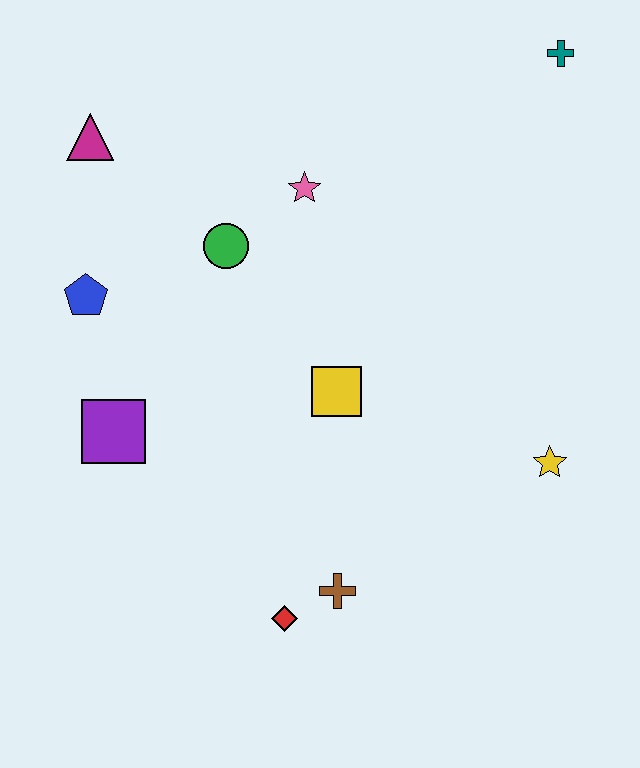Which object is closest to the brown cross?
The red diamond is closest to the brown cross.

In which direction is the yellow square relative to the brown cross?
The yellow square is above the brown cross.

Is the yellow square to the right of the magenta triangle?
Yes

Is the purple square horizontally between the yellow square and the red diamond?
No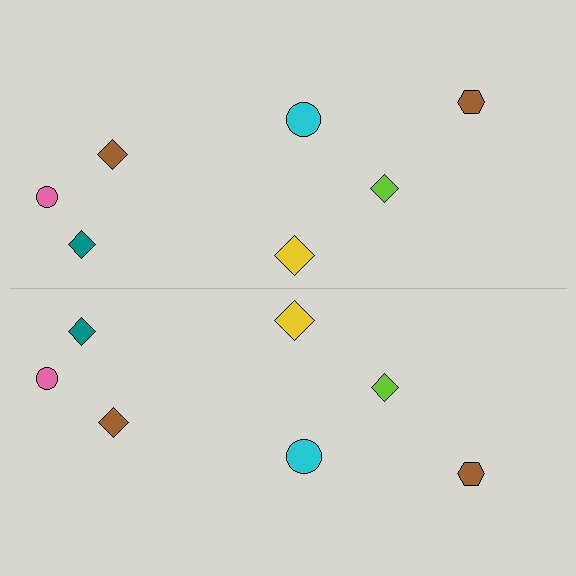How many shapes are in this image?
There are 14 shapes in this image.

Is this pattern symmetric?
Yes, this pattern has bilateral (reflection) symmetry.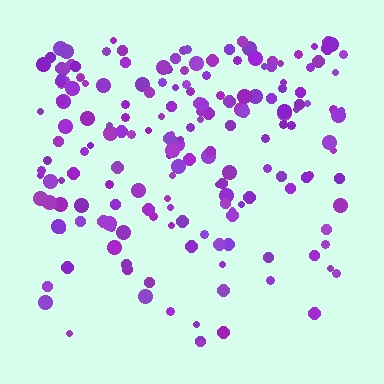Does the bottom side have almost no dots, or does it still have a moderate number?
Still a moderate number, just noticeably fewer than the top.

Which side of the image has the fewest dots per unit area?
The bottom.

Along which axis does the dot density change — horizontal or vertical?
Vertical.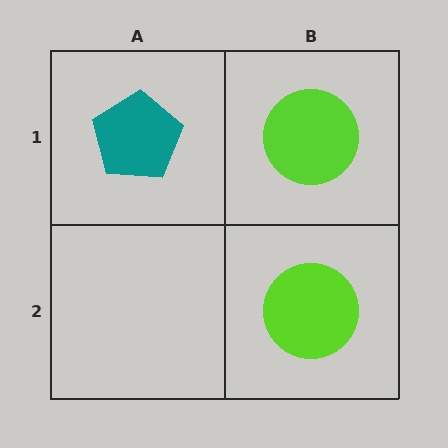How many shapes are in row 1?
2 shapes.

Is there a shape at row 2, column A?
No, that cell is empty.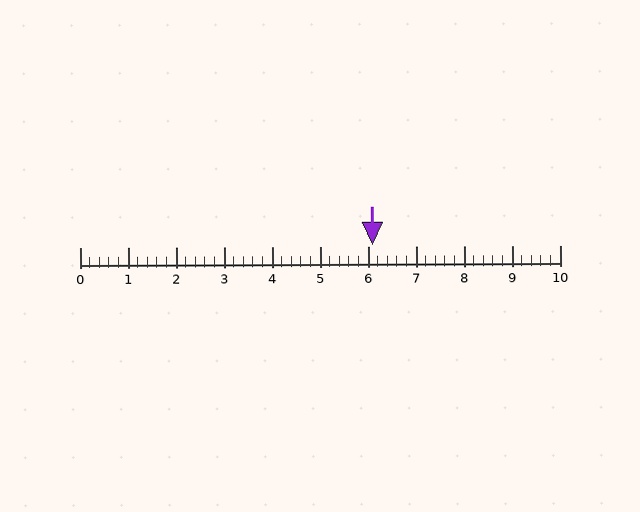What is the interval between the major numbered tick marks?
The major tick marks are spaced 1 units apart.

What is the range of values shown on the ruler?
The ruler shows values from 0 to 10.